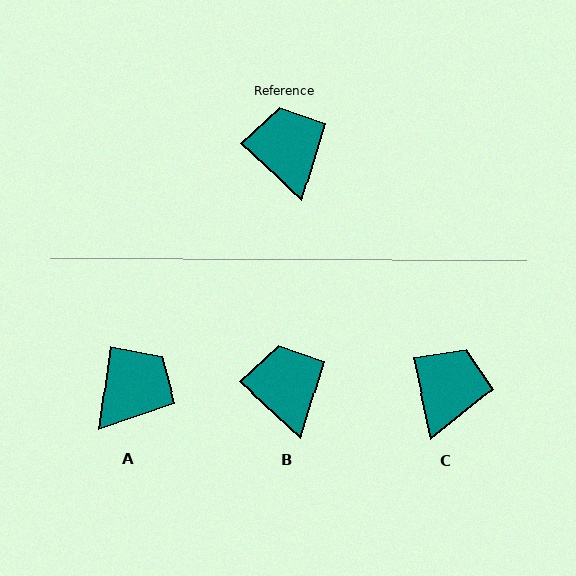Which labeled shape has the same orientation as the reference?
B.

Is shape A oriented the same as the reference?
No, it is off by about 55 degrees.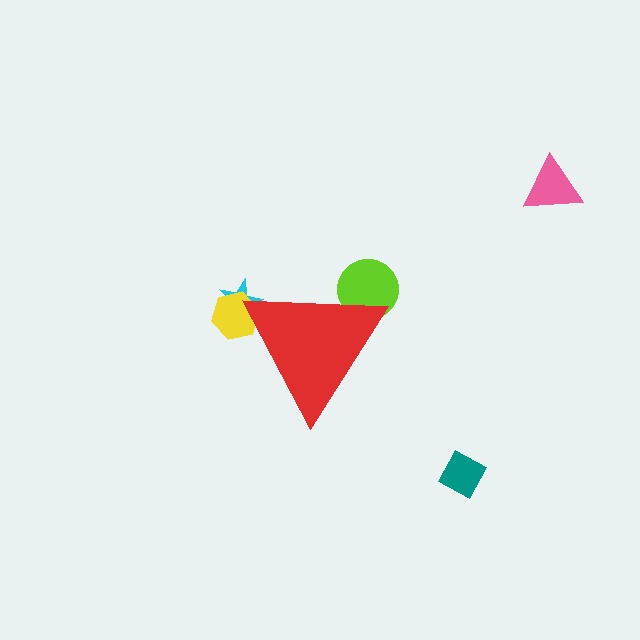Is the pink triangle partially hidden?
No, the pink triangle is fully visible.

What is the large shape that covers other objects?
A red triangle.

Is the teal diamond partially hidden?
No, the teal diamond is fully visible.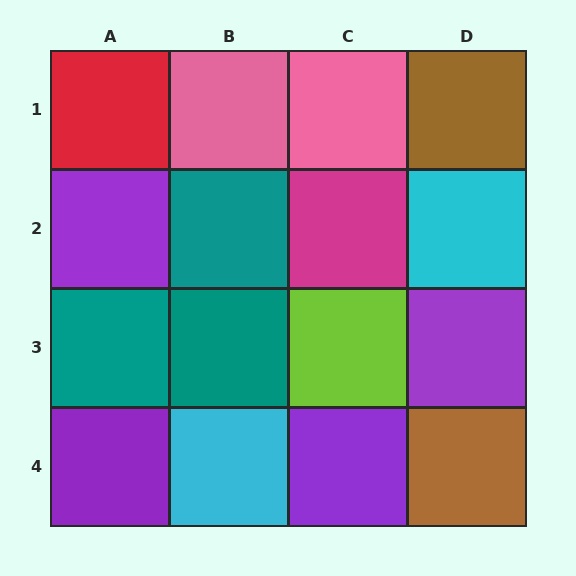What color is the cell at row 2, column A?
Purple.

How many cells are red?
1 cell is red.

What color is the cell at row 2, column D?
Cyan.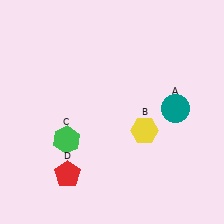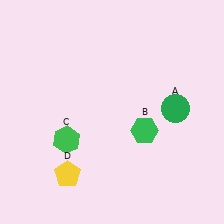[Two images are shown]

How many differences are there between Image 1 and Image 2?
There are 3 differences between the two images.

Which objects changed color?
A changed from teal to green. B changed from yellow to green. D changed from red to yellow.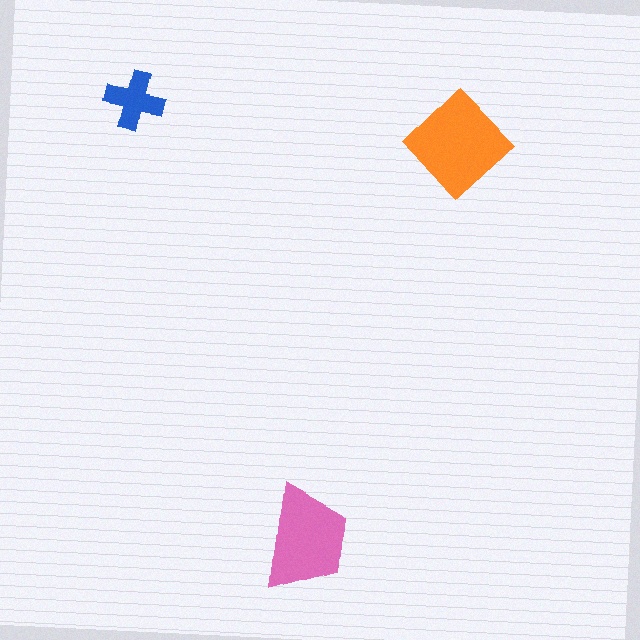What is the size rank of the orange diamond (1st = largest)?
1st.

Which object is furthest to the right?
The orange diamond is rightmost.